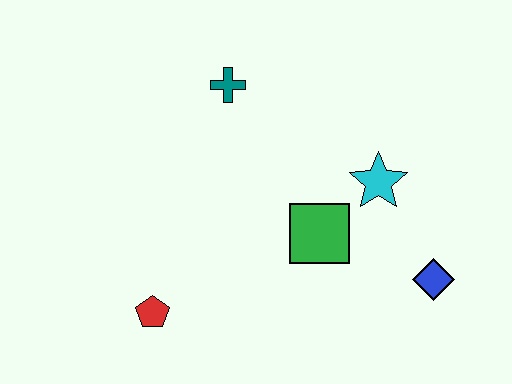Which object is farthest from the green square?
The red pentagon is farthest from the green square.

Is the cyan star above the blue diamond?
Yes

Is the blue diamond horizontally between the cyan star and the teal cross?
No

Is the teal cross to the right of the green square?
No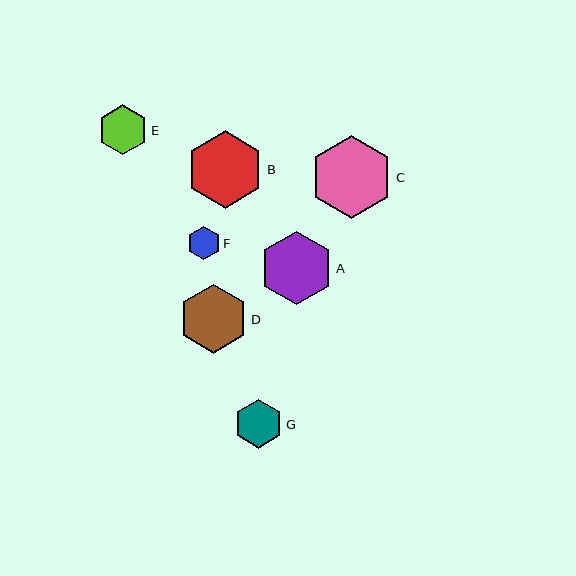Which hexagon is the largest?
Hexagon C is the largest with a size of approximately 83 pixels.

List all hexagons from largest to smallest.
From largest to smallest: C, B, A, D, E, G, F.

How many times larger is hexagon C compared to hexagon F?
Hexagon C is approximately 2.5 times the size of hexagon F.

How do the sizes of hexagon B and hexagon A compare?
Hexagon B and hexagon A are approximately the same size.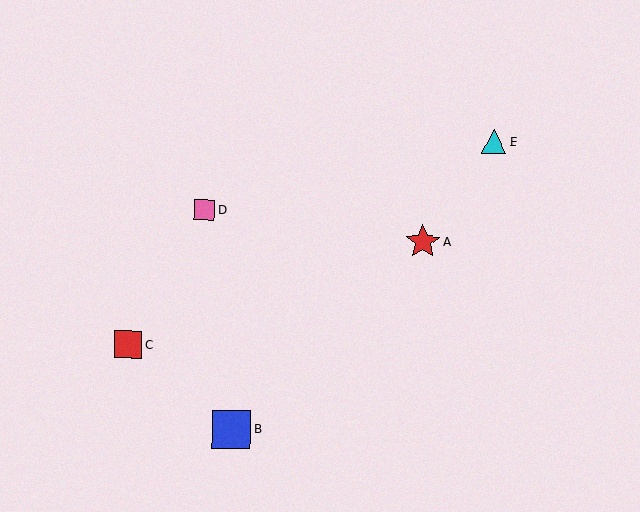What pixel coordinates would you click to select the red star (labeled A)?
Click at (423, 242) to select the red star A.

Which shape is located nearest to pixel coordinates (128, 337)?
The red square (labeled C) at (128, 344) is nearest to that location.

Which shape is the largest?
The blue square (labeled B) is the largest.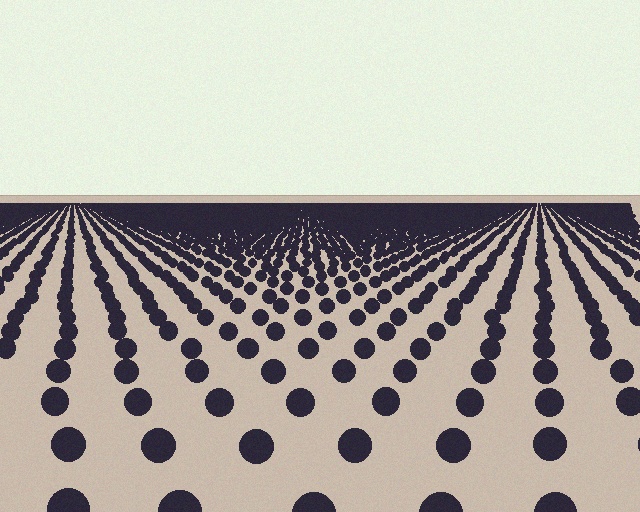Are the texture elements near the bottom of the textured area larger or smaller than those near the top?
Larger. Near the bottom, elements are closer to the viewer and appear at a bigger on-screen size.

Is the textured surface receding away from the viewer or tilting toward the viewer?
The surface is receding away from the viewer. Texture elements get smaller and denser toward the top.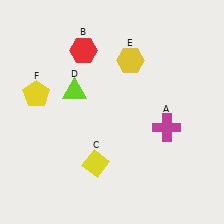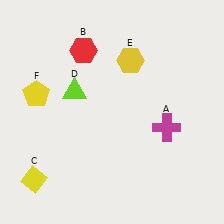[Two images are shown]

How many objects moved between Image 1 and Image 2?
1 object moved between the two images.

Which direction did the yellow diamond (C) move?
The yellow diamond (C) moved left.